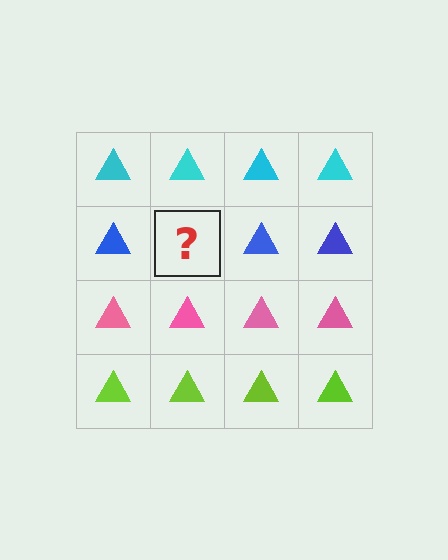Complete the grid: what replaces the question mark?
The question mark should be replaced with a blue triangle.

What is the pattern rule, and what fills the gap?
The rule is that each row has a consistent color. The gap should be filled with a blue triangle.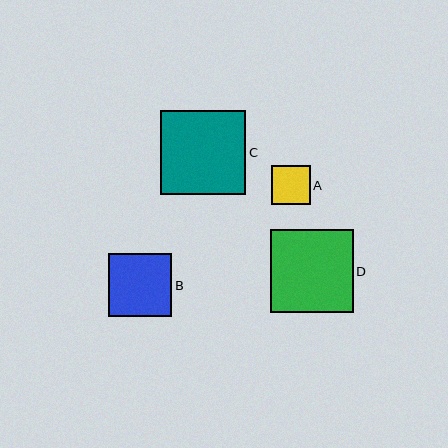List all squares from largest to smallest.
From largest to smallest: C, D, B, A.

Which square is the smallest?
Square A is the smallest with a size of approximately 39 pixels.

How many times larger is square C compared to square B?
Square C is approximately 1.3 times the size of square B.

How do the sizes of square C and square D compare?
Square C and square D are approximately the same size.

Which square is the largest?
Square C is the largest with a size of approximately 85 pixels.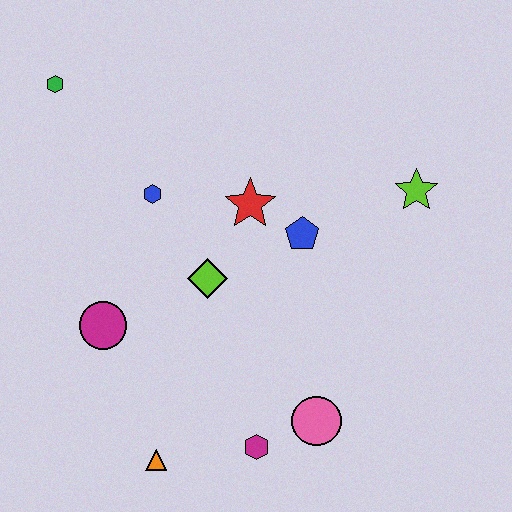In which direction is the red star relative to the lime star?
The red star is to the left of the lime star.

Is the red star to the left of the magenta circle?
No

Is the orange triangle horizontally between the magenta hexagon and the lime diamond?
No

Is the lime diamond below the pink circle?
No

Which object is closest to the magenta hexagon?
The pink circle is closest to the magenta hexagon.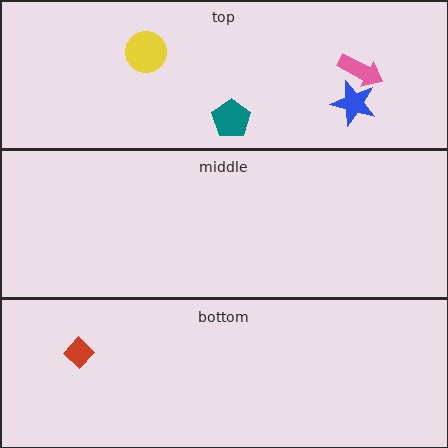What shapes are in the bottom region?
The red diamond.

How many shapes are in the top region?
4.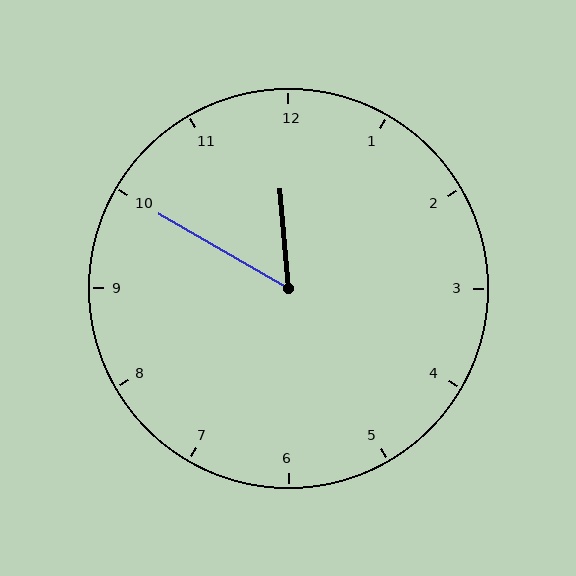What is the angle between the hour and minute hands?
Approximately 55 degrees.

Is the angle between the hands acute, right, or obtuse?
It is acute.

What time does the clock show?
11:50.